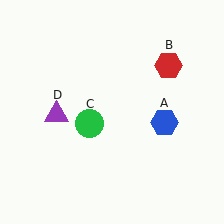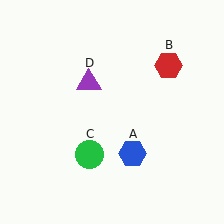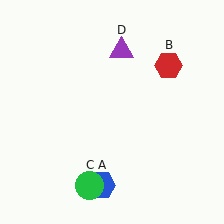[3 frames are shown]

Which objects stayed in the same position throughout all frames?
Red hexagon (object B) remained stationary.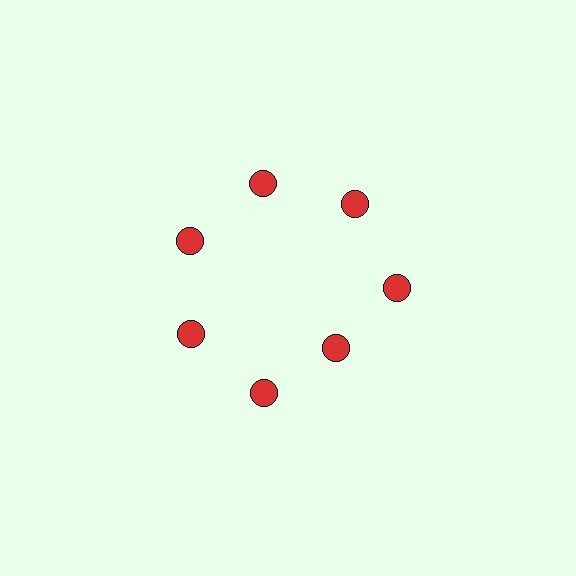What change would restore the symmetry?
The symmetry would be restored by moving it outward, back onto the ring so that all 7 circles sit at equal angles and equal distance from the center.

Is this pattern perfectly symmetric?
No. The 7 red circles are arranged in a ring, but one element near the 5 o'clock position is pulled inward toward the center, breaking the 7-fold rotational symmetry.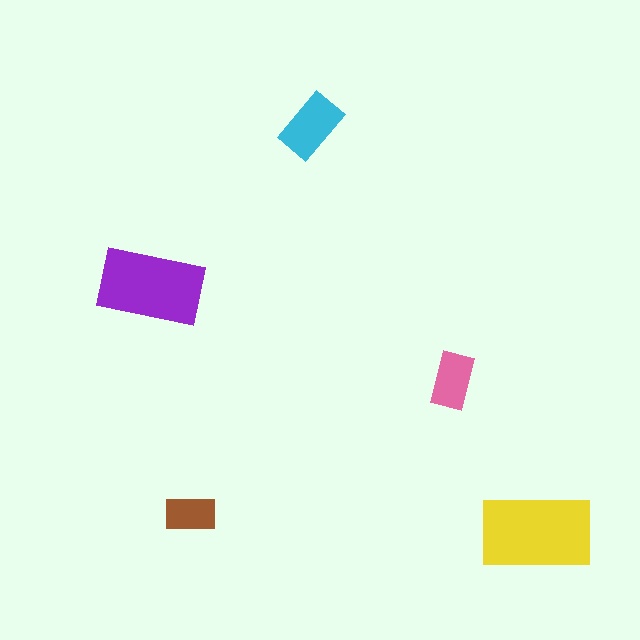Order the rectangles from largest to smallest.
the yellow one, the purple one, the cyan one, the pink one, the brown one.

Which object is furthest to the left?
The purple rectangle is leftmost.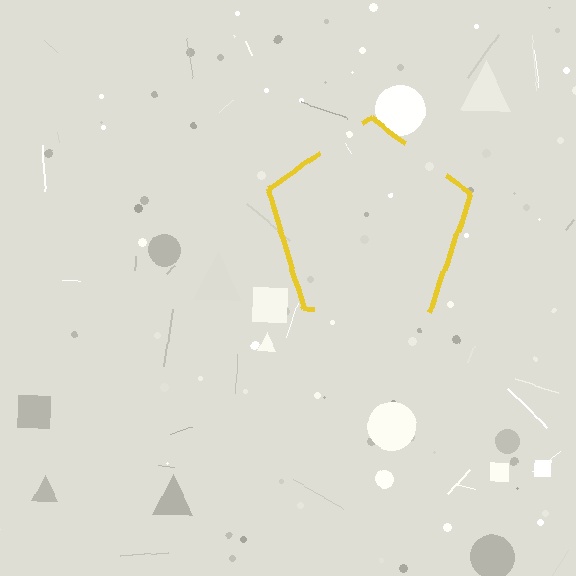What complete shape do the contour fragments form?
The contour fragments form a pentagon.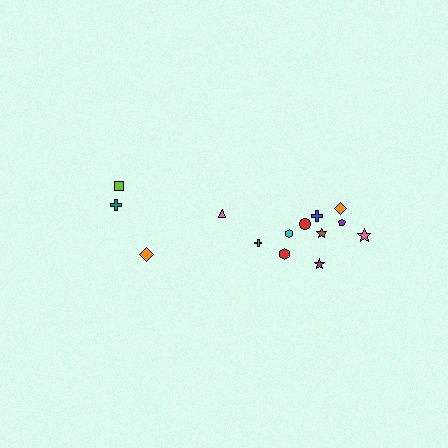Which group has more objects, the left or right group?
The right group.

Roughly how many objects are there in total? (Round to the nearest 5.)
Roughly 15 objects in total.